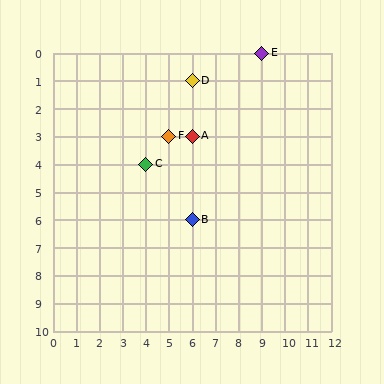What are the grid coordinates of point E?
Point E is at grid coordinates (9, 0).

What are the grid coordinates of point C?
Point C is at grid coordinates (4, 4).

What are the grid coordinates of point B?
Point B is at grid coordinates (6, 6).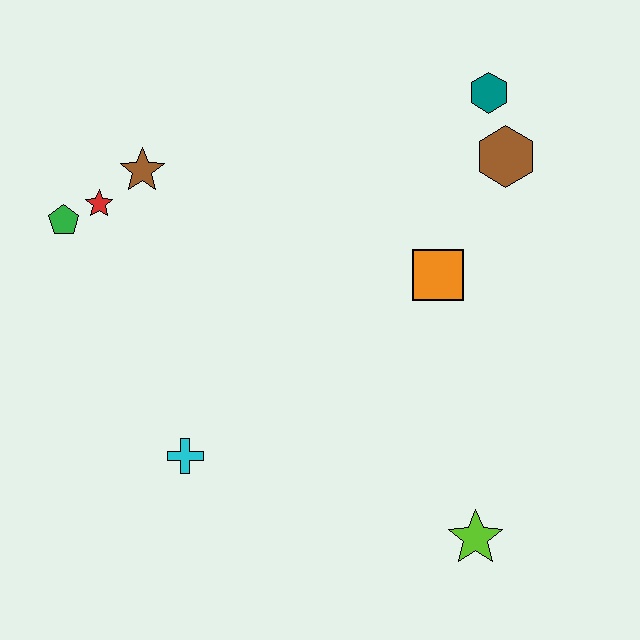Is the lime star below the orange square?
Yes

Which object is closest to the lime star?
The orange square is closest to the lime star.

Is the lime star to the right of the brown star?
Yes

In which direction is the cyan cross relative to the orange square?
The cyan cross is to the left of the orange square.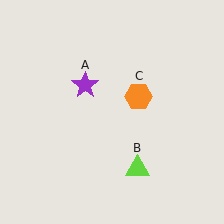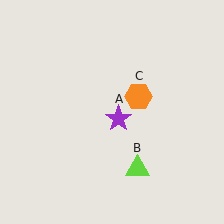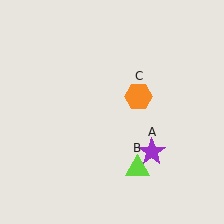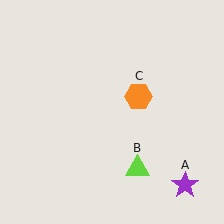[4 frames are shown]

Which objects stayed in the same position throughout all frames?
Lime triangle (object B) and orange hexagon (object C) remained stationary.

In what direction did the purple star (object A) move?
The purple star (object A) moved down and to the right.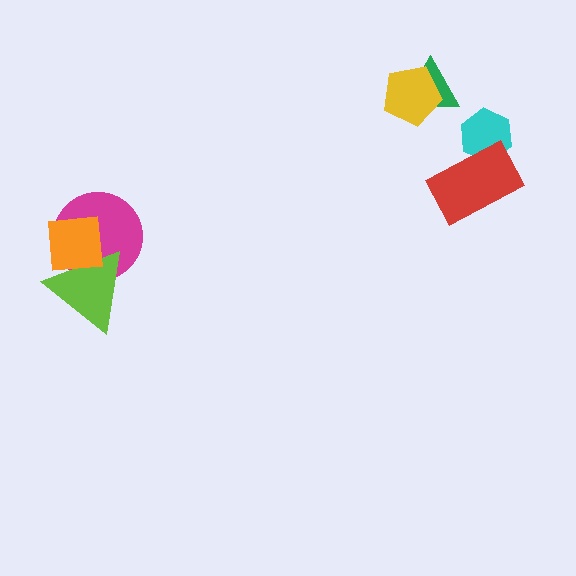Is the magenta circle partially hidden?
Yes, it is partially covered by another shape.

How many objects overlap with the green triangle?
1 object overlaps with the green triangle.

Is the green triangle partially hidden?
Yes, it is partially covered by another shape.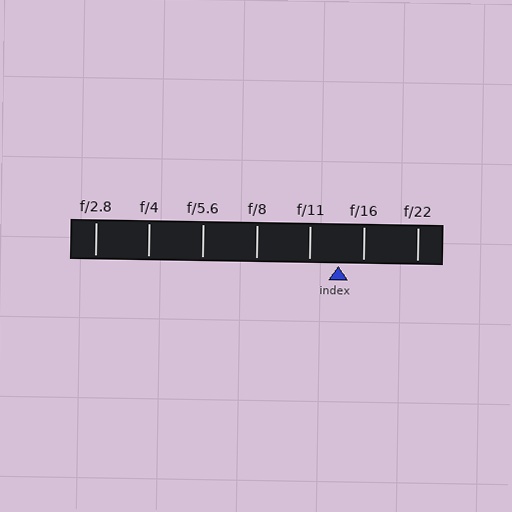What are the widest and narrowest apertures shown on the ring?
The widest aperture shown is f/2.8 and the narrowest is f/22.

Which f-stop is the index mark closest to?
The index mark is closest to f/16.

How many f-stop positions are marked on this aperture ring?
There are 7 f-stop positions marked.